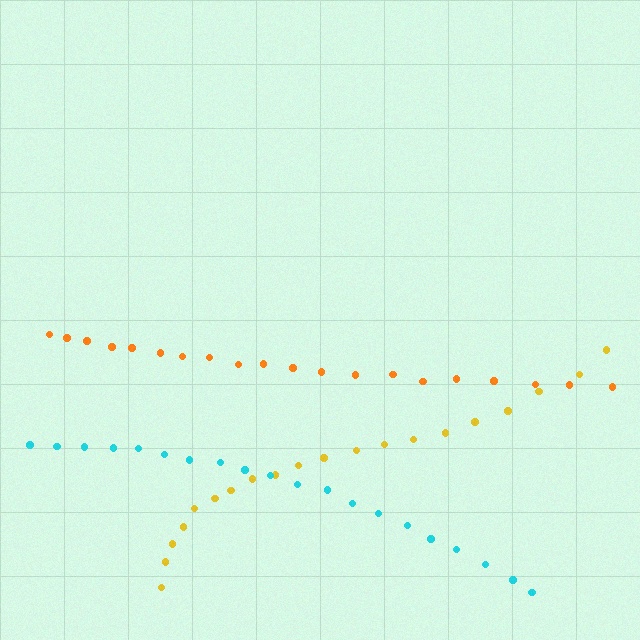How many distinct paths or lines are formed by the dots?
There are 3 distinct paths.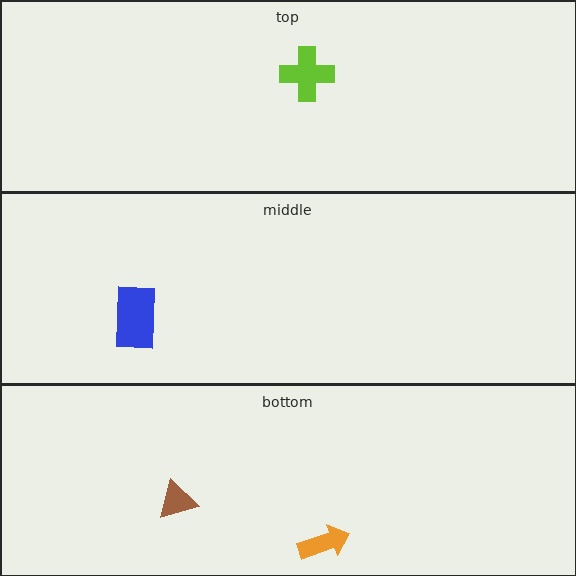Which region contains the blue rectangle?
The middle region.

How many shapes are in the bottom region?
2.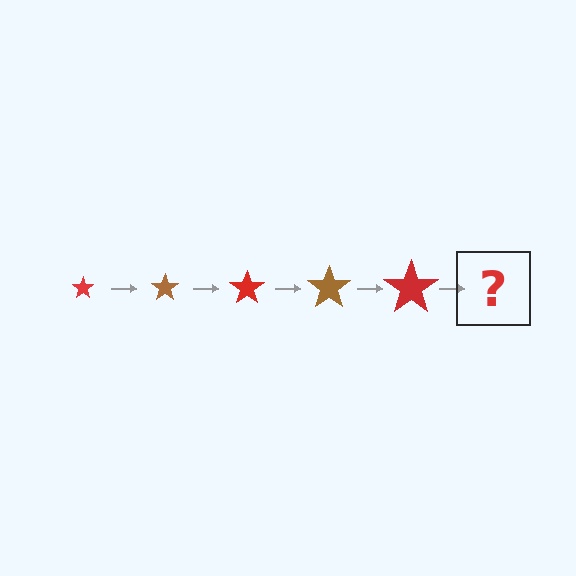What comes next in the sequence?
The next element should be a brown star, larger than the previous one.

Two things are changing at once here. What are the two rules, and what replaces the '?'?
The two rules are that the star grows larger each step and the color cycles through red and brown. The '?' should be a brown star, larger than the previous one.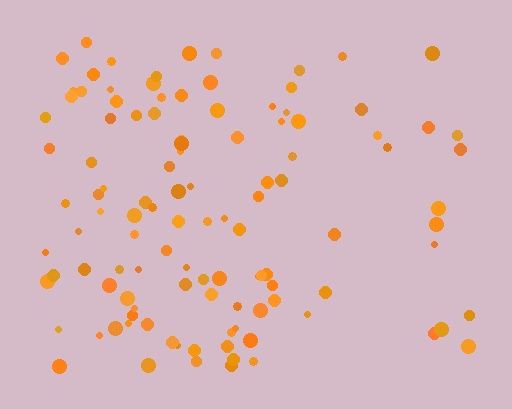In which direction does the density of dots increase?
From right to left, with the left side densest.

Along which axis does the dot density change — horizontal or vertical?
Horizontal.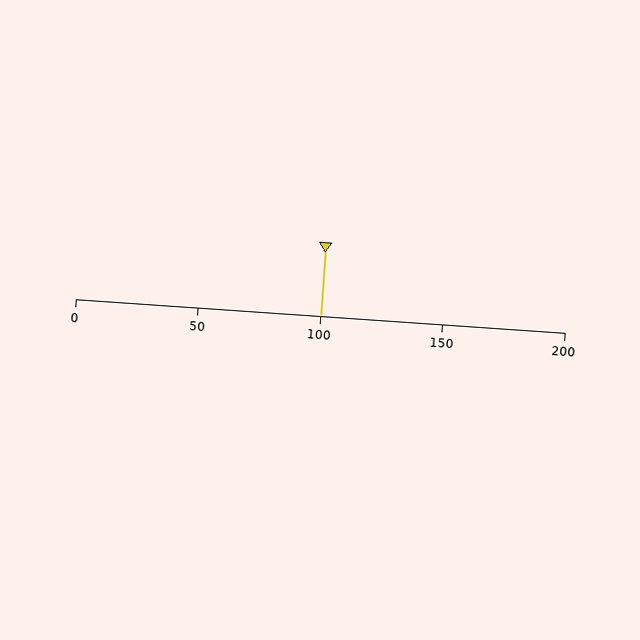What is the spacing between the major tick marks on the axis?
The major ticks are spaced 50 apart.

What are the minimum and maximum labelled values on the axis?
The axis runs from 0 to 200.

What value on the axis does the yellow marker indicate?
The marker indicates approximately 100.